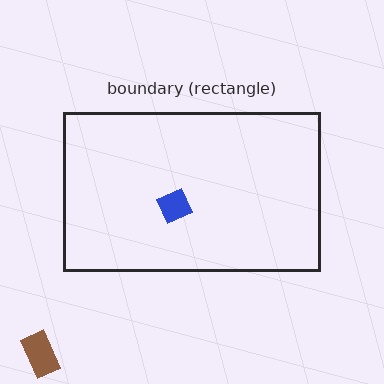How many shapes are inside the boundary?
1 inside, 1 outside.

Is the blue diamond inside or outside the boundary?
Inside.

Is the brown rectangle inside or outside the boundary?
Outside.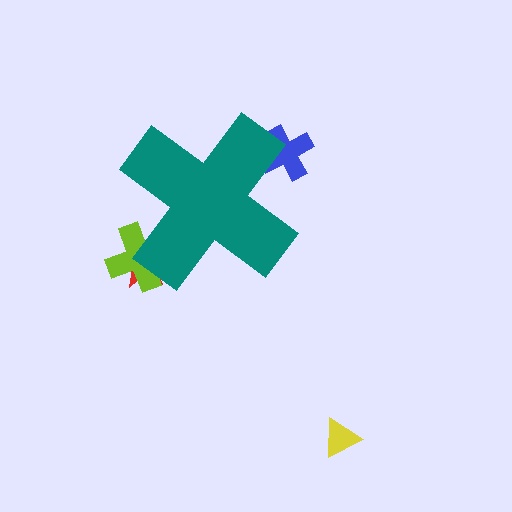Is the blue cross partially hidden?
Yes, the blue cross is partially hidden behind the teal cross.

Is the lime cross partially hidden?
Yes, the lime cross is partially hidden behind the teal cross.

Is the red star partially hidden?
Yes, the red star is partially hidden behind the teal cross.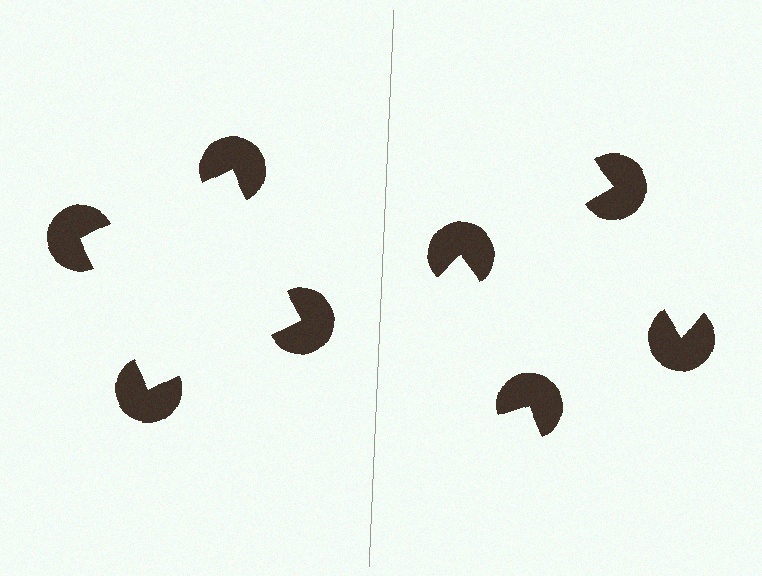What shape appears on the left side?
An illusory square.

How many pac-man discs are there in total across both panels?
8 — 4 on each side.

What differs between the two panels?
The pac-man discs are positioned identically on both sides; only the wedge orientations differ. On the left they align to a square; on the right they are misaligned.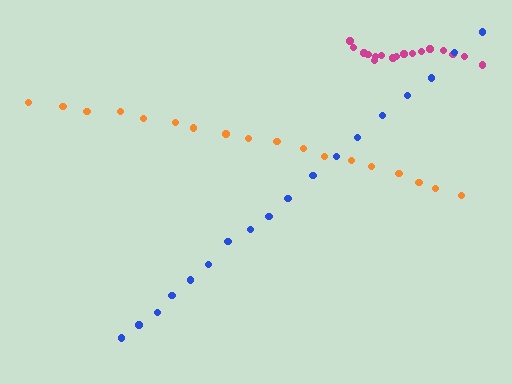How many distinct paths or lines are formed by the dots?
There are 3 distinct paths.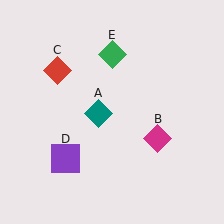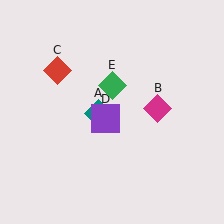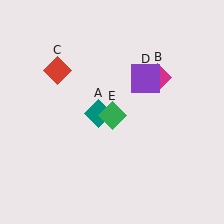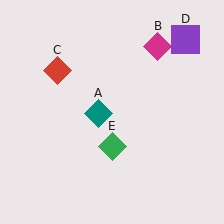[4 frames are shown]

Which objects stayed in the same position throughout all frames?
Teal diamond (object A) and red diamond (object C) remained stationary.